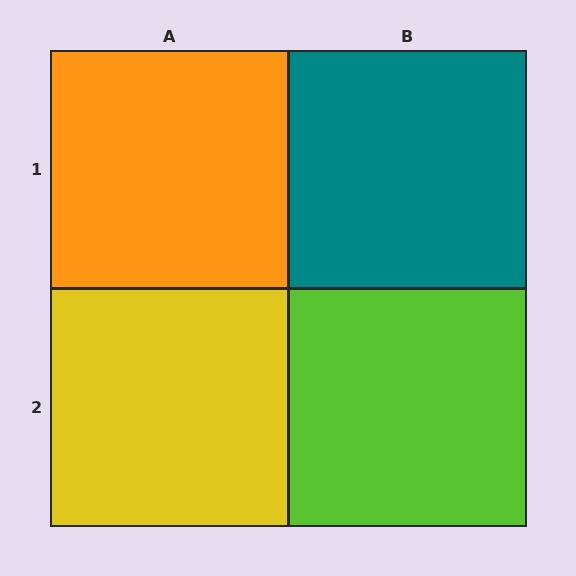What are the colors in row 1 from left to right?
Orange, teal.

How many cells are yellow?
1 cell is yellow.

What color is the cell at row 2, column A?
Yellow.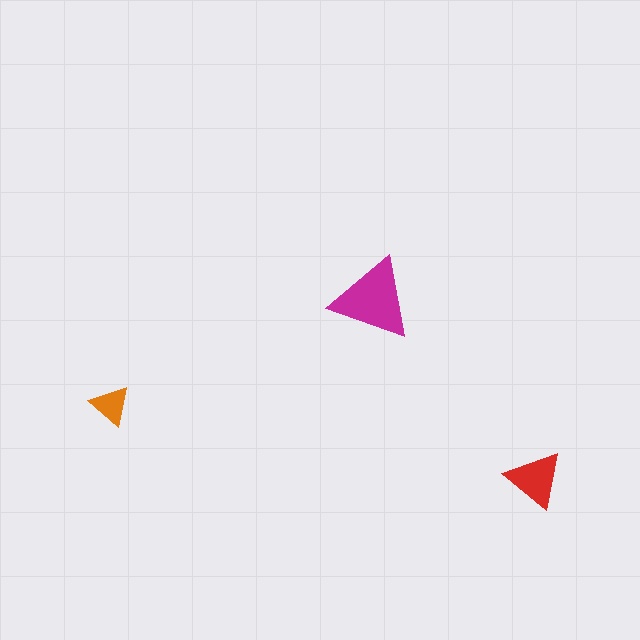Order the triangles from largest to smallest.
the magenta one, the red one, the orange one.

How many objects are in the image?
There are 3 objects in the image.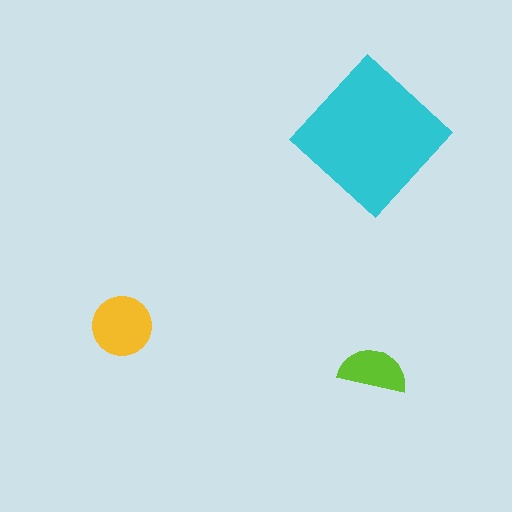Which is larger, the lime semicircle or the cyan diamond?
The cyan diamond.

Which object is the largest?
The cyan diamond.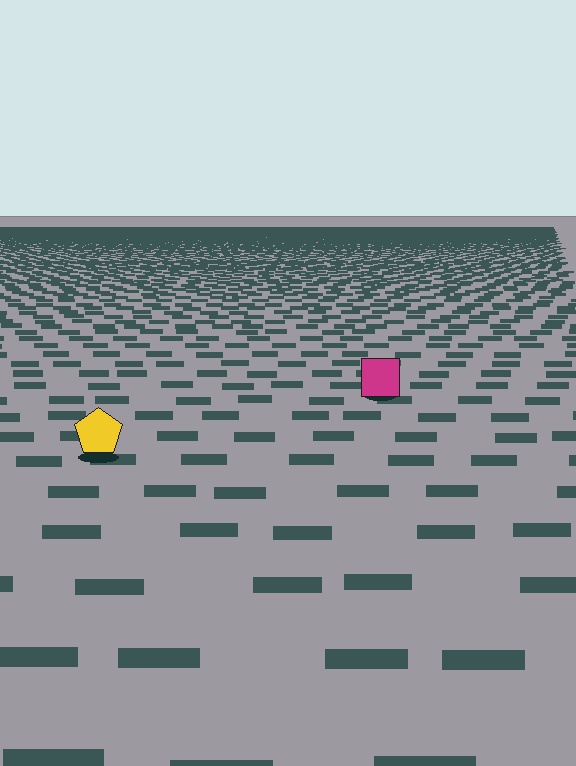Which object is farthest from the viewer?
The magenta square is farthest from the viewer. It appears smaller and the ground texture around it is denser.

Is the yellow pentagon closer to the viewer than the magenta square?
Yes. The yellow pentagon is closer — you can tell from the texture gradient: the ground texture is coarser near it.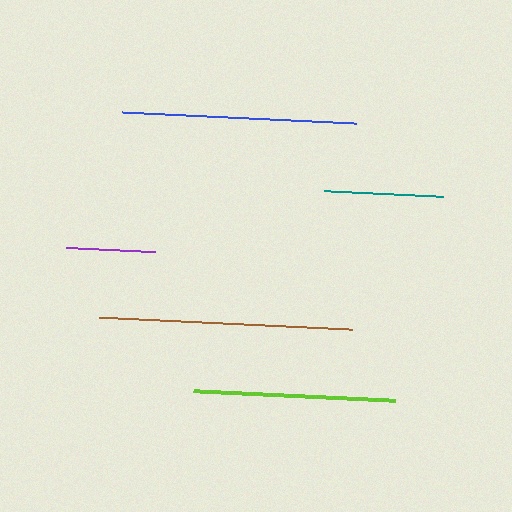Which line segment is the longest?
The brown line is the longest at approximately 252 pixels.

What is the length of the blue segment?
The blue segment is approximately 234 pixels long.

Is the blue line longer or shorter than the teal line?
The blue line is longer than the teal line.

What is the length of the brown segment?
The brown segment is approximately 252 pixels long.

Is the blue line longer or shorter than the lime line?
The blue line is longer than the lime line.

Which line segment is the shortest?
The purple line is the shortest at approximately 89 pixels.